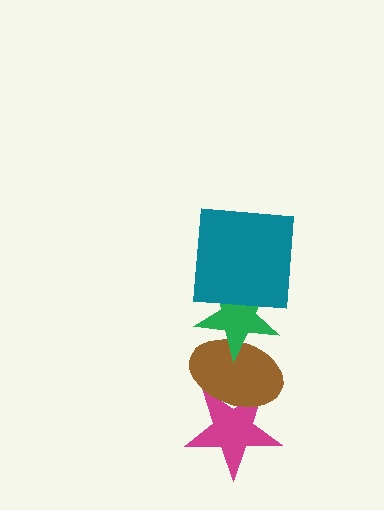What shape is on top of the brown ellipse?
The green star is on top of the brown ellipse.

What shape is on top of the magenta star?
The brown ellipse is on top of the magenta star.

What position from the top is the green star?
The green star is 2nd from the top.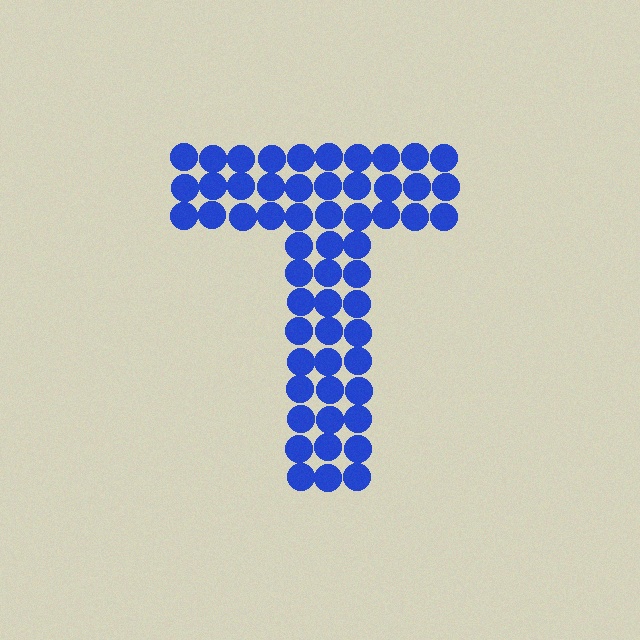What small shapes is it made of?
It is made of small circles.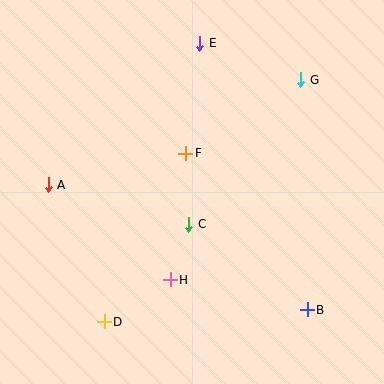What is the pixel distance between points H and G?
The distance between H and G is 239 pixels.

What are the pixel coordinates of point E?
Point E is at (200, 43).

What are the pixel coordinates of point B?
Point B is at (307, 310).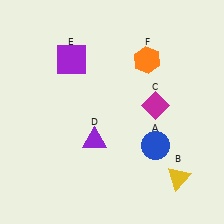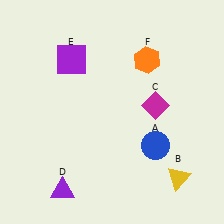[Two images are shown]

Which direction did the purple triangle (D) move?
The purple triangle (D) moved down.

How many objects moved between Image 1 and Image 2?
1 object moved between the two images.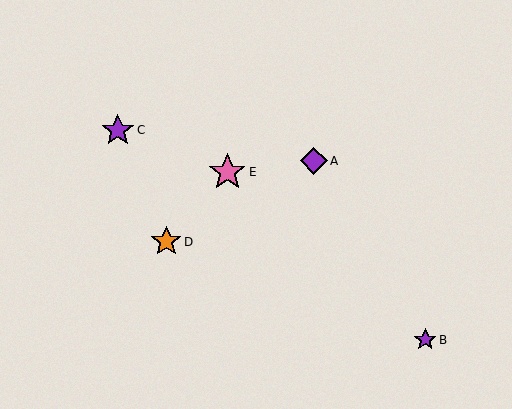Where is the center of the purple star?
The center of the purple star is at (425, 340).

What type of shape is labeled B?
Shape B is a purple star.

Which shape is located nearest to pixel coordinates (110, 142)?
The purple star (labeled C) at (118, 130) is nearest to that location.